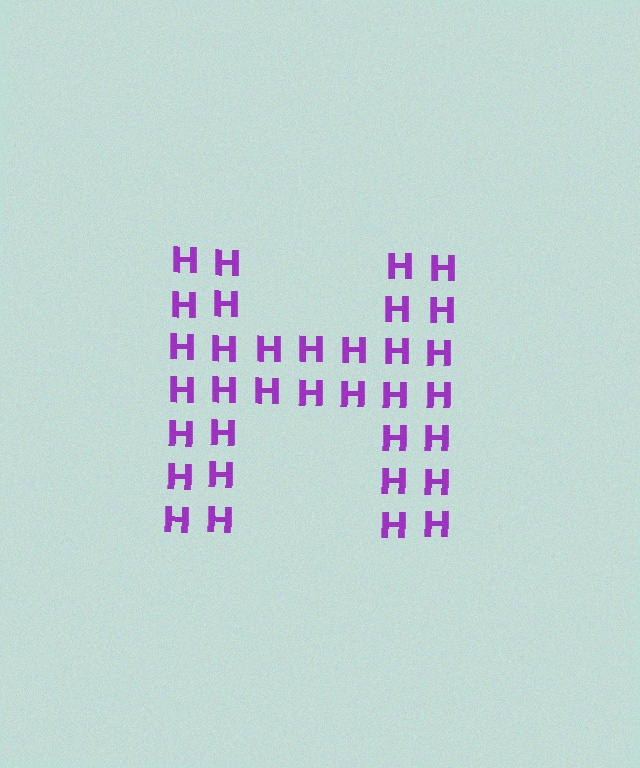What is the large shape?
The large shape is the letter H.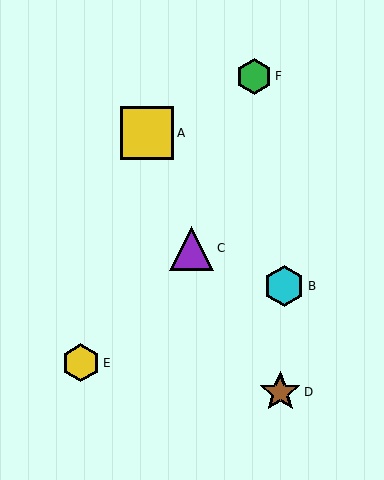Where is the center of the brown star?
The center of the brown star is at (280, 392).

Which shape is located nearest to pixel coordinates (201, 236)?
The purple triangle (labeled C) at (192, 248) is nearest to that location.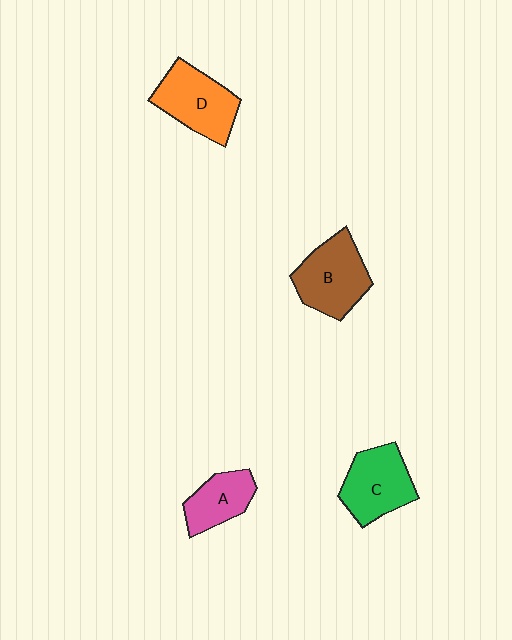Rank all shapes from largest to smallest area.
From largest to smallest: B (brown), D (orange), C (green), A (pink).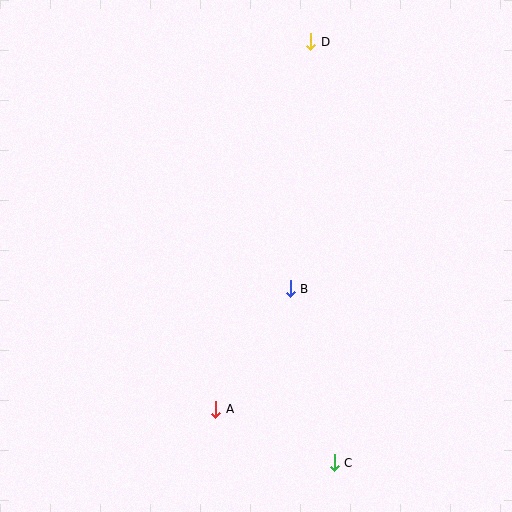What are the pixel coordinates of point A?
Point A is at (216, 409).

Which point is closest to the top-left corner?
Point D is closest to the top-left corner.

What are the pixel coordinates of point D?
Point D is at (311, 42).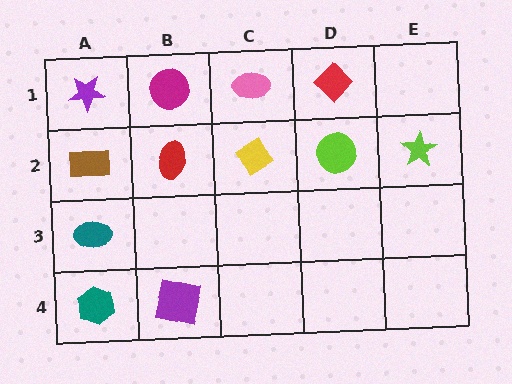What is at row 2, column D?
A lime circle.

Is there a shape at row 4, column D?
No, that cell is empty.